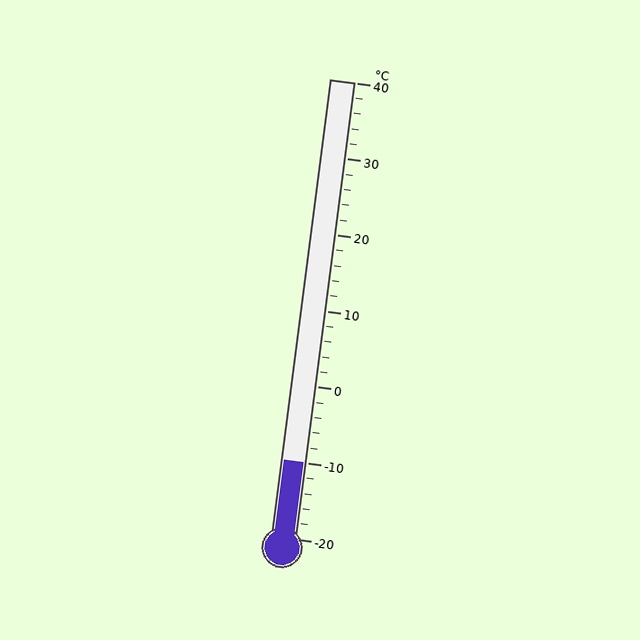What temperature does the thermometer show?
The thermometer shows approximately -10°C.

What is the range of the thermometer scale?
The thermometer scale ranges from -20°C to 40°C.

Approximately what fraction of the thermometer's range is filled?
The thermometer is filled to approximately 15% of its range.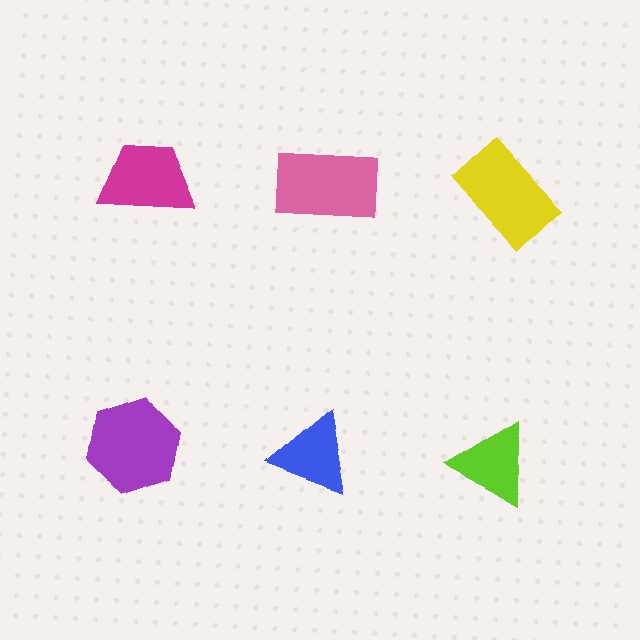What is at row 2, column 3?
A lime triangle.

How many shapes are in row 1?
3 shapes.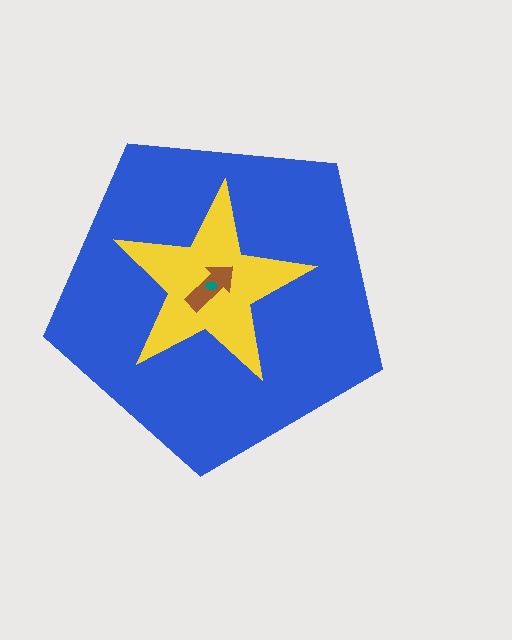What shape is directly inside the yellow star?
The brown arrow.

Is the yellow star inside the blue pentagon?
Yes.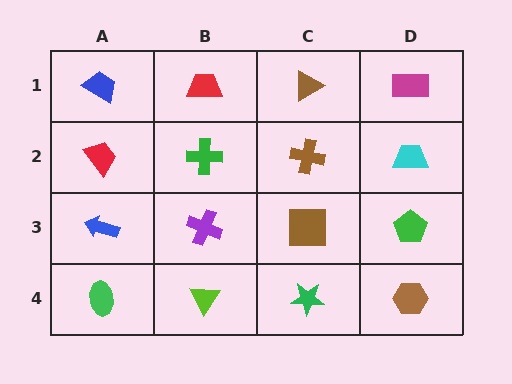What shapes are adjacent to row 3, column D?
A cyan trapezoid (row 2, column D), a brown hexagon (row 4, column D), a brown square (row 3, column C).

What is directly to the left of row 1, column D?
A brown triangle.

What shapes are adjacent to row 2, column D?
A magenta rectangle (row 1, column D), a green pentagon (row 3, column D), a brown cross (row 2, column C).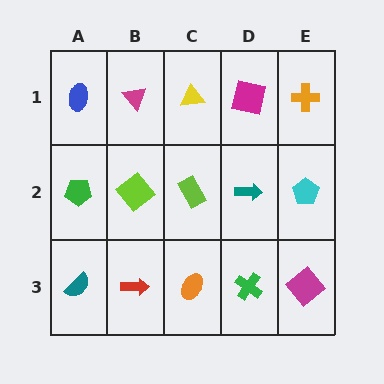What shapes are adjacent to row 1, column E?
A cyan pentagon (row 2, column E), a magenta square (row 1, column D).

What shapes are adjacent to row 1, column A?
A green pentagon (row 2, column A), a magenta triangle (row 1, column B).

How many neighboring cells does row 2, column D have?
4.